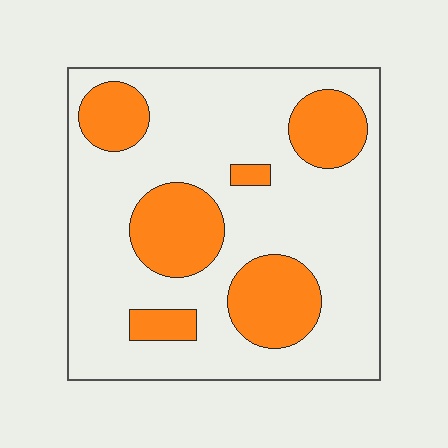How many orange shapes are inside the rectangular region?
6.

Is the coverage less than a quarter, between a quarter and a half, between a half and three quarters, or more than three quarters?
Between a quarter and a half.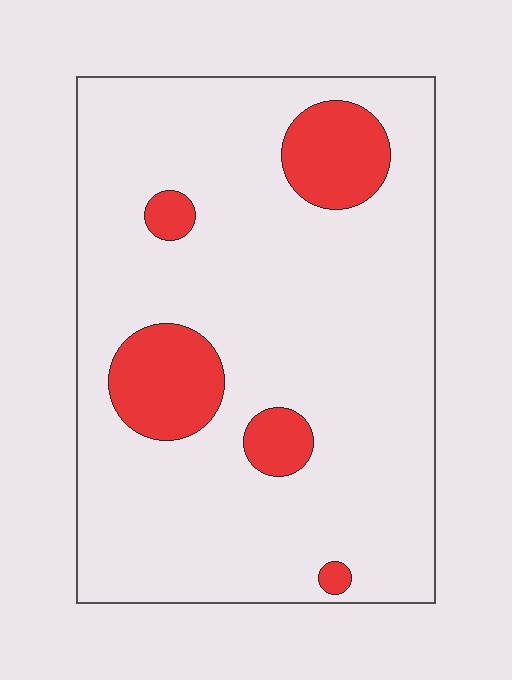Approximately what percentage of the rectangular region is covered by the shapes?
Approximately 15%.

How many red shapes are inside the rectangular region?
5.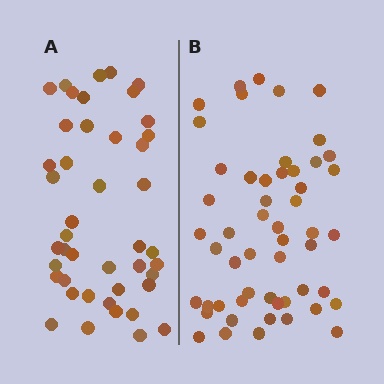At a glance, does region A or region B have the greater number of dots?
Region B (the right region) has more dots.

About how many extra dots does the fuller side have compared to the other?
Region B has roughly 8 or so more dots than region A.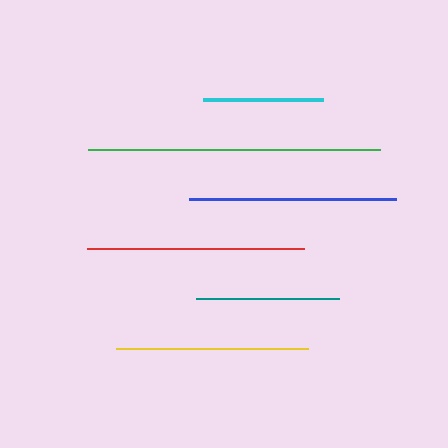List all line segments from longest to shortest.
From longest to shortest: green, red, blue, yellow, teal, cyan.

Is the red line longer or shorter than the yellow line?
The red line is longer than the yellow line.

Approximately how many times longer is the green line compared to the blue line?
The green line is approximately 1.4 times the length of the blue line.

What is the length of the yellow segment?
The yellow segment is approximately 192 pixels long.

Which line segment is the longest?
The green line is the longest at approximately 293 pixels.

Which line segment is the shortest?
The cyan line is the shortest at approximately 120 pixels.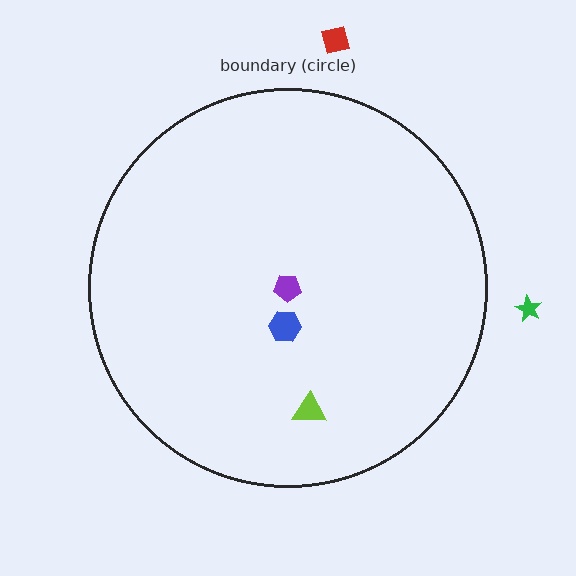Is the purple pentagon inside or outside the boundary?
Inside.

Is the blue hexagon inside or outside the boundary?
Inside.